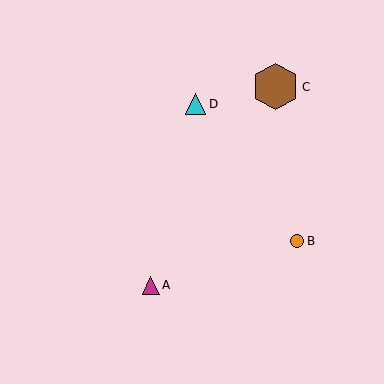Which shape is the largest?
The brown hexagon (labeled C) is the largest.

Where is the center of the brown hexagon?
The center of the brown hexagon is at (276, 87).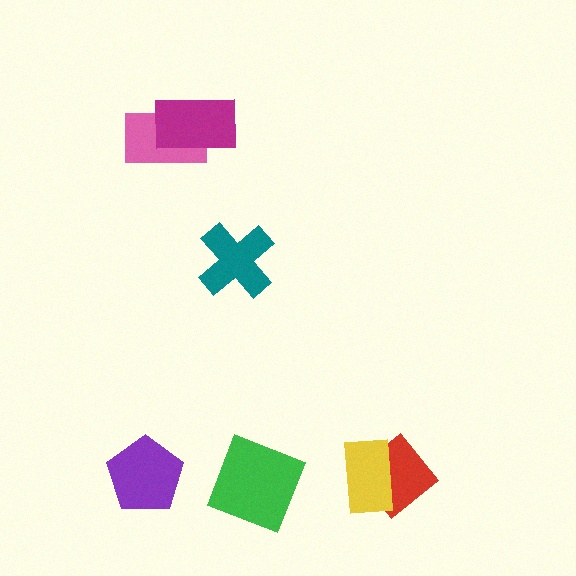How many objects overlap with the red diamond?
1 object overlaps with the red diamond.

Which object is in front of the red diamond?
The yellow rectangle is in front of the red diamond.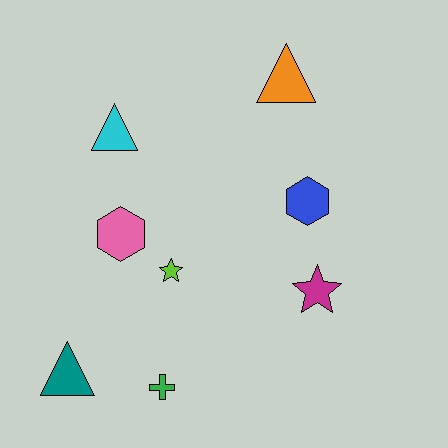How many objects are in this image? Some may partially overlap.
There are 8 objects.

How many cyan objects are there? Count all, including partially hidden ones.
There is 1 cyan object.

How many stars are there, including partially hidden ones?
There are 2 stars.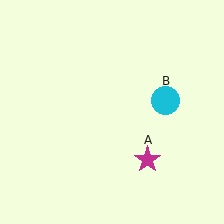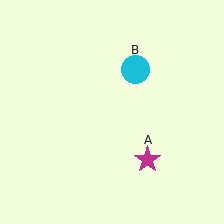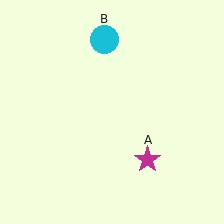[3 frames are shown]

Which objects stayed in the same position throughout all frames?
Magenta star (object A) remained stationary.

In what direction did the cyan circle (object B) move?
The cyan circle (object B) moved up and to the left.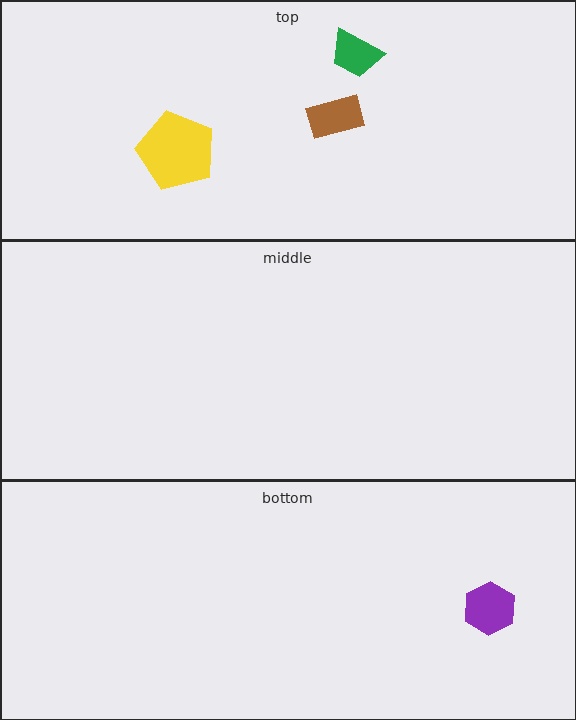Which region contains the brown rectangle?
The top region.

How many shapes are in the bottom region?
1.